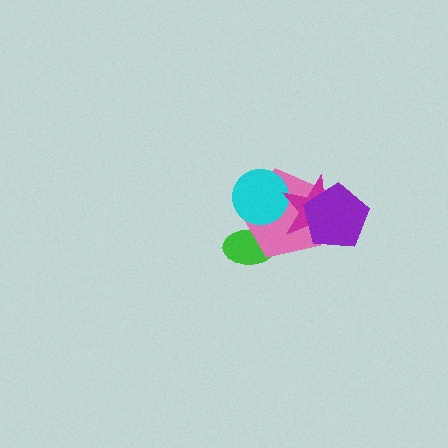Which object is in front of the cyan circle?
The magenta star is in front of the cyan circle.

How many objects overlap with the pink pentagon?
4 objects overlap with the pink pentagon.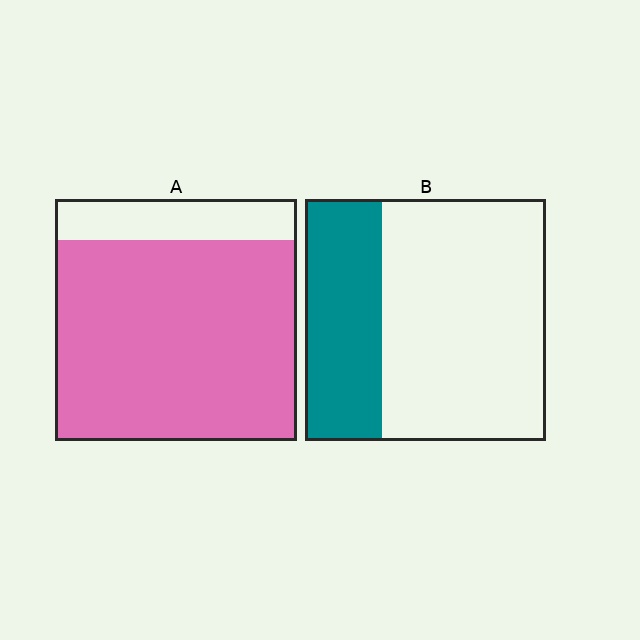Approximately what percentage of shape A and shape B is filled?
A is approximately 85% and B is approximately 30%.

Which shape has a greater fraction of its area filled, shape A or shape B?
Shape A.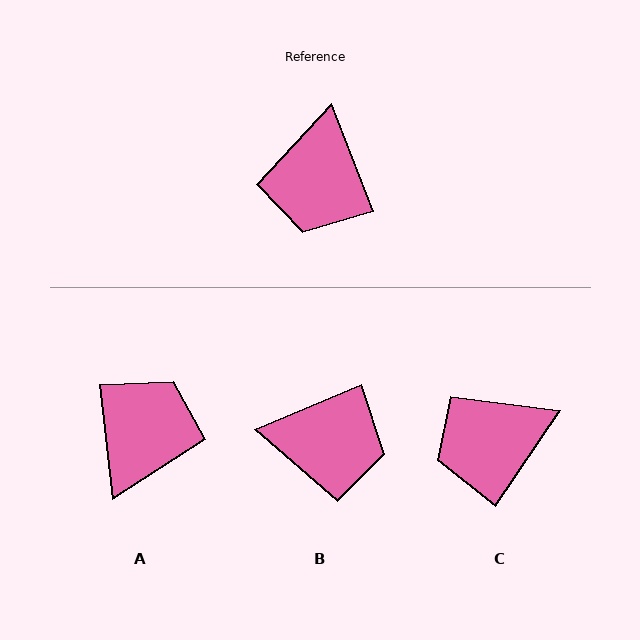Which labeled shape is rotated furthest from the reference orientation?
A, about 165 degrees away.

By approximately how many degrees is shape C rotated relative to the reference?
Approximately 55 degrees clockwise.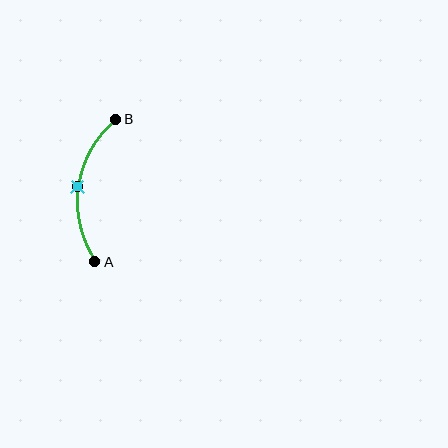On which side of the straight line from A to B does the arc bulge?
The arc bulges to the left of the straight line connecting A and B.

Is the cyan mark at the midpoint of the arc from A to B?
Yes. The cyan mark lies on the arc at equal arc-length from both A and B — it is the arc midpoint.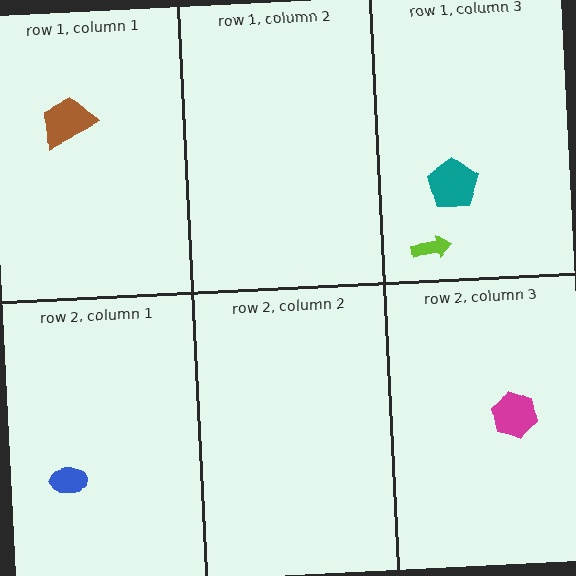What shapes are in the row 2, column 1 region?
The blue ellipse.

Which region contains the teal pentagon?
The row 1, column 3 region.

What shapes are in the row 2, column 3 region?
The magenta hexagon.